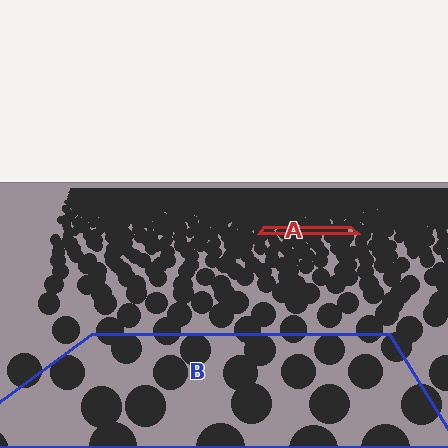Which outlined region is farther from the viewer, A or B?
Region A is farther from the viewer — the texture elements inside it appear smaller and more densely packed.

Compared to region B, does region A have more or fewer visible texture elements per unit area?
Region A has more texture elements per unit area — they are packed more densely because it is farther away.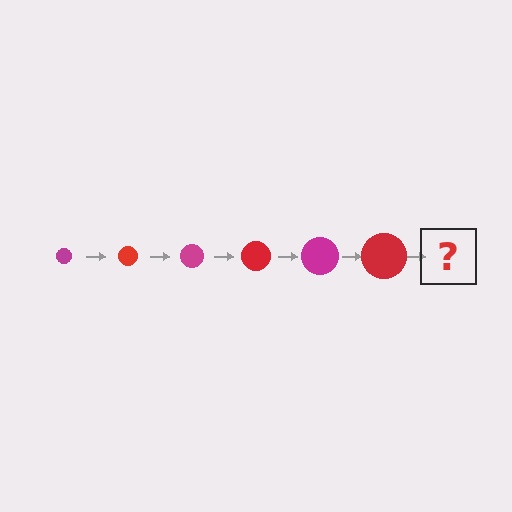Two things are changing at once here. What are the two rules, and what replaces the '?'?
The two rules are that the circle grows larger each step and the color cycles through magenta and red. The '?' should be a magenta circle, larger than the previous one.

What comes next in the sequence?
The next element should be a magenta circle, larger than the previous one.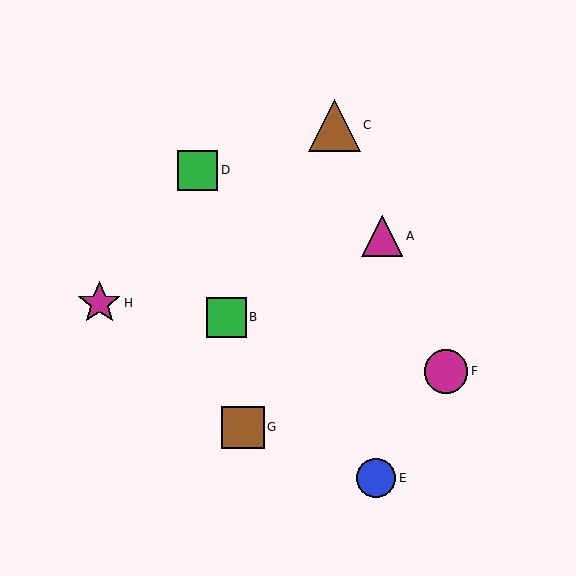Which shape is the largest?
The brown triangle (labeled C) is the largest.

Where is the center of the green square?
The center of the green square is at (226, 317).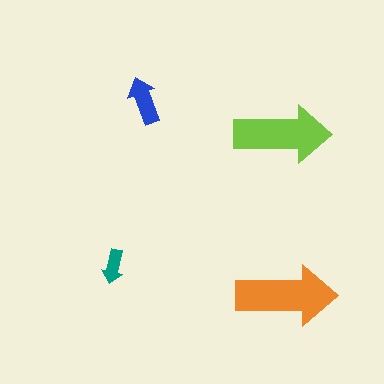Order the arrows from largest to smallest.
the orange one, the lime one, the blue one, the teal one.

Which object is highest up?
The blue arrow is topmost.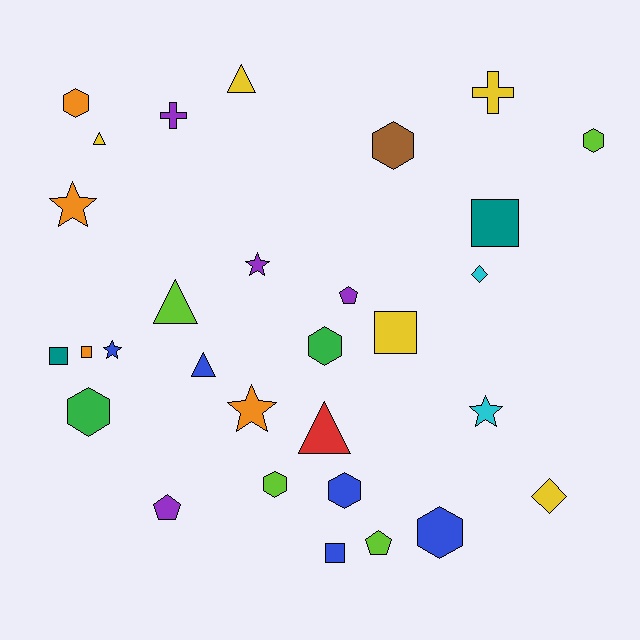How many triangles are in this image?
There are 5 triangles.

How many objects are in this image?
There are 30 objects.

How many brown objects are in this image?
There is 1 brown object.